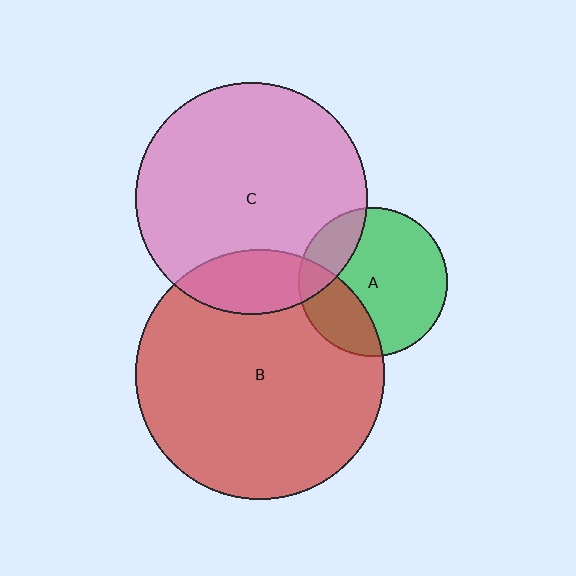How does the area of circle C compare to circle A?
Approximately 2.4 times.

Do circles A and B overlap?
Yes.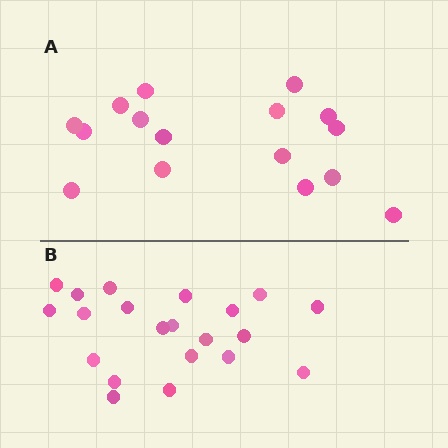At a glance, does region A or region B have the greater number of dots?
Region B (the bottom region) has more dots.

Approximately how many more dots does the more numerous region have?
Region B has about 5 more dots than region A.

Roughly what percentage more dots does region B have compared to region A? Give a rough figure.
About 30% more.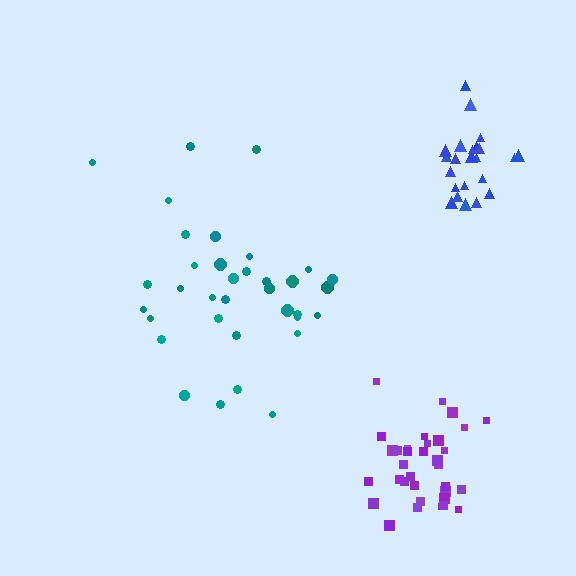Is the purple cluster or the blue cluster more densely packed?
Blue.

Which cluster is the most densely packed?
Blue.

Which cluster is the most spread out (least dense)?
Teal.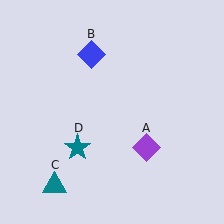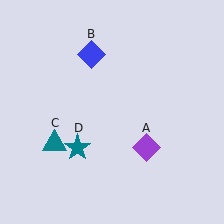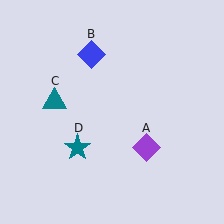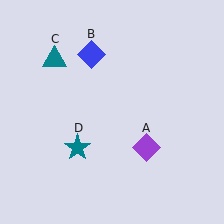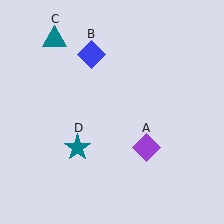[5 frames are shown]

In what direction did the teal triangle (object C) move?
The teal triangle (object C) moved up.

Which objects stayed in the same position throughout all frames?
Purple diamond (object A) and blue diamond (object B) and teal star (object D) remained stationary.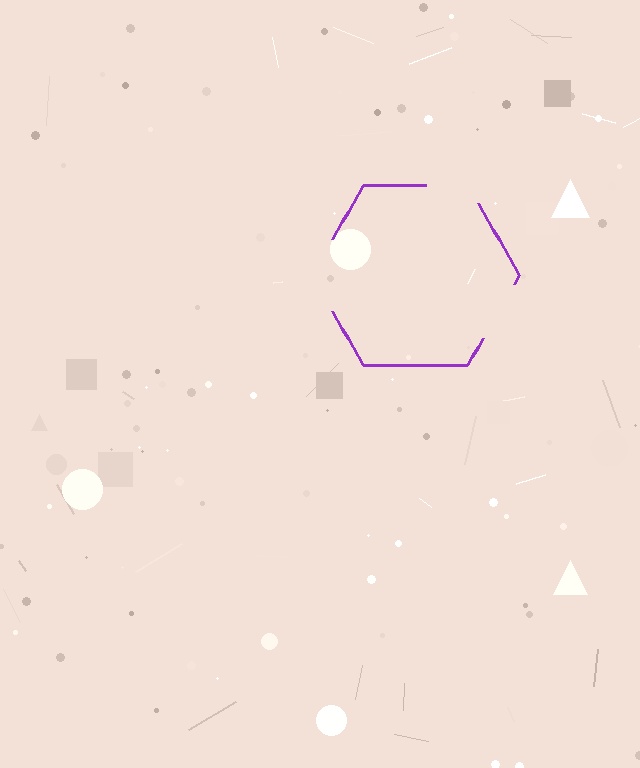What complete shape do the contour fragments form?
The contour fragments form a hexagon.